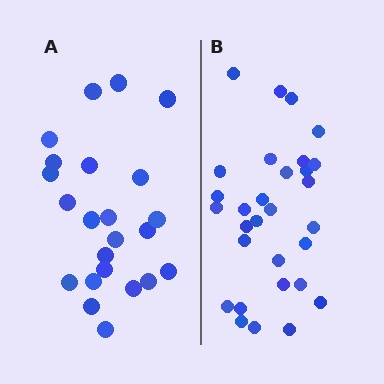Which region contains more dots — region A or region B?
Region B (the right region) has more dots.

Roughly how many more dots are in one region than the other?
Region B has roughly 8 or so more dots than region A.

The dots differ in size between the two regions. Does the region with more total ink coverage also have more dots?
No. Region A has more total ink coverage because its dots are larger, but region B actually contains more individual dots. Total area can be misleading — the number of items is what matters here.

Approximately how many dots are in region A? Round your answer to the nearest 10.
About 20 dots. (The exact count is 23, which rounds to 20.)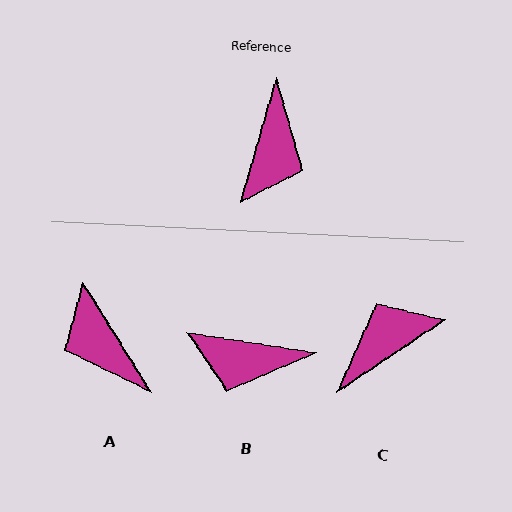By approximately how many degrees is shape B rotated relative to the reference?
Approximately 83 degrees clockwise.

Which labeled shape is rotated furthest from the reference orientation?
C, about 139 degrees away.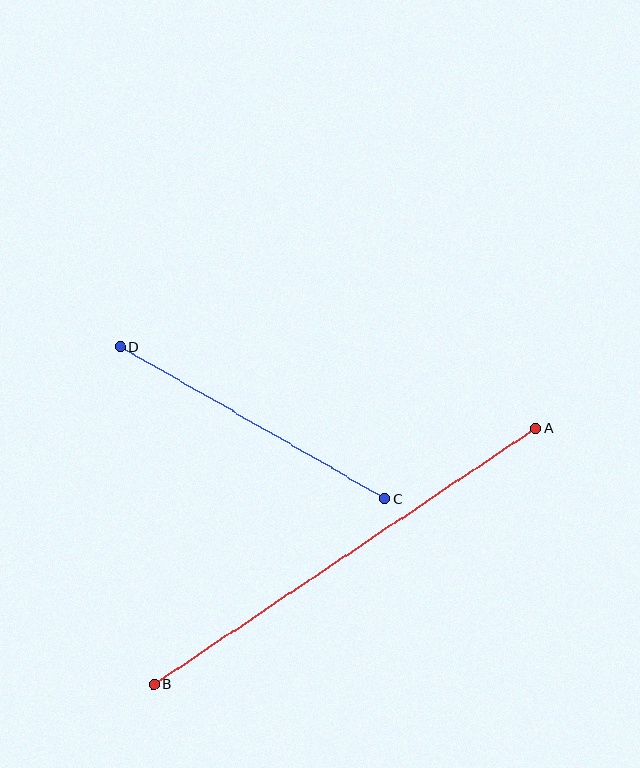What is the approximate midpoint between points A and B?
The midpoint is at approximately (345, 556) pixels.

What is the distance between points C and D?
The distance is approximately 306 pixels.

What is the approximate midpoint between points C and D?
The midpoint is at approximately (252, 423) pixels.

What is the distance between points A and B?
The distance is approximately 460 pixels.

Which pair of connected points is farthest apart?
Points A and B are farthest apart.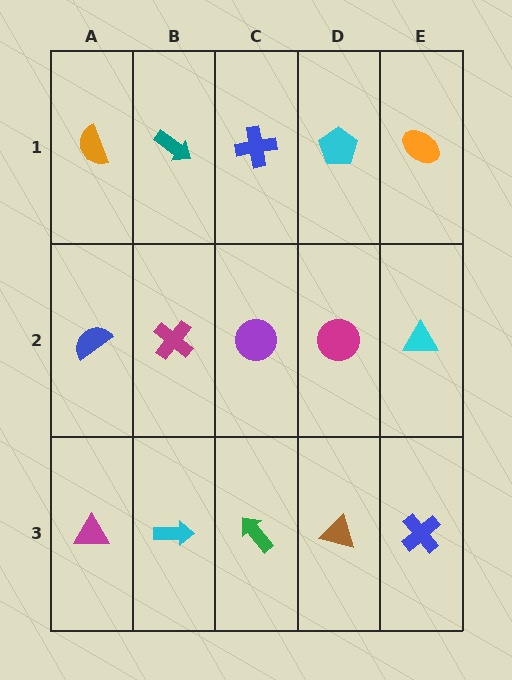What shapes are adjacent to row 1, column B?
A magenta cross (row 2, column B), an orange semicircle (row 1, column A), a blue cross (row 1, column C).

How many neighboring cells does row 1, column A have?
2.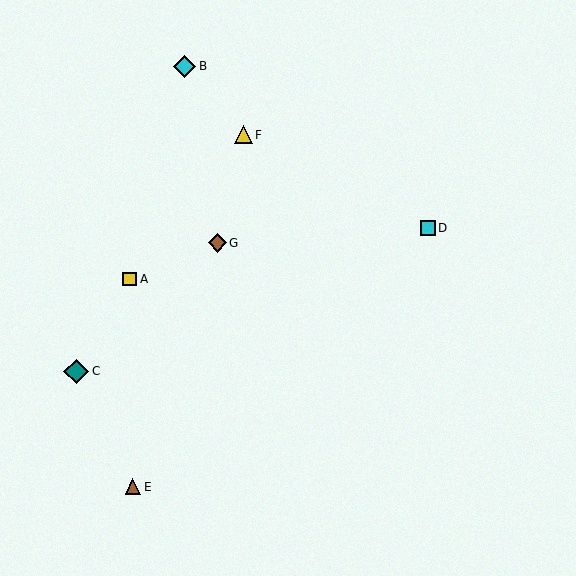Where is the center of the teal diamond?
The center of the teal diamond is at (76, 371).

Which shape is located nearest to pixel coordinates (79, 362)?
The teal diamond (labeled C) at (76, 371) is nearest to that location.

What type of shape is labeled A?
Shape A is a yellow square.